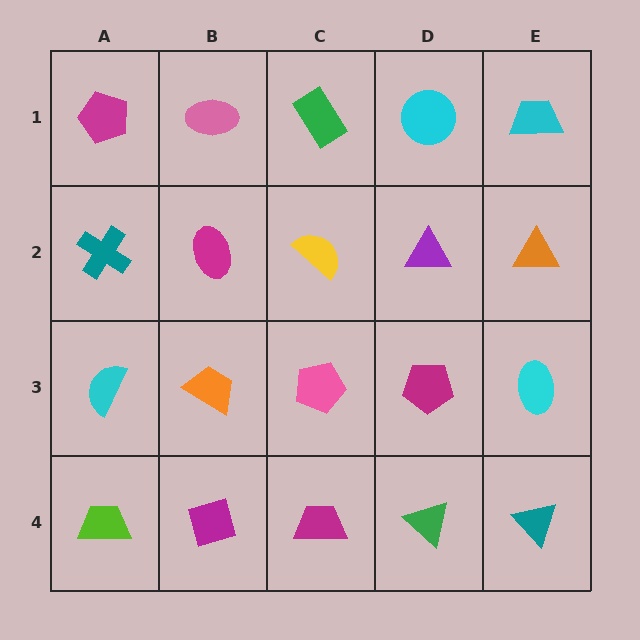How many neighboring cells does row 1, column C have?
3.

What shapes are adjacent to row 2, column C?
A green rectangle (row 1, column C), a pink pentagon (row 3, column C), a magenta ellipse (row 2, column B), a purple triangle (row 2, column D).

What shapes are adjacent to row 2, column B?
A pink ellipse (row 1, column B), an orange trapezoid (row 3, column B), a teal cross (row 2, column A), a yellow semicircle (row 2, column C).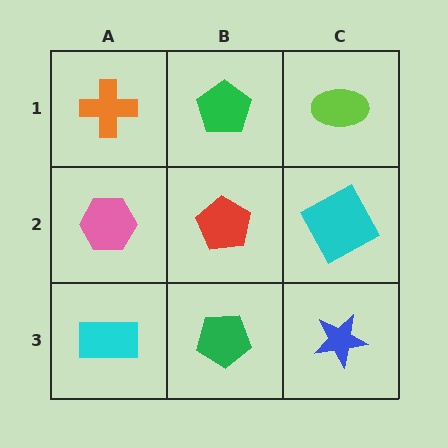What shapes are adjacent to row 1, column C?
A cyan square (row 2, column C), a green pentagon (row 1, column B).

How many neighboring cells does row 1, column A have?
2.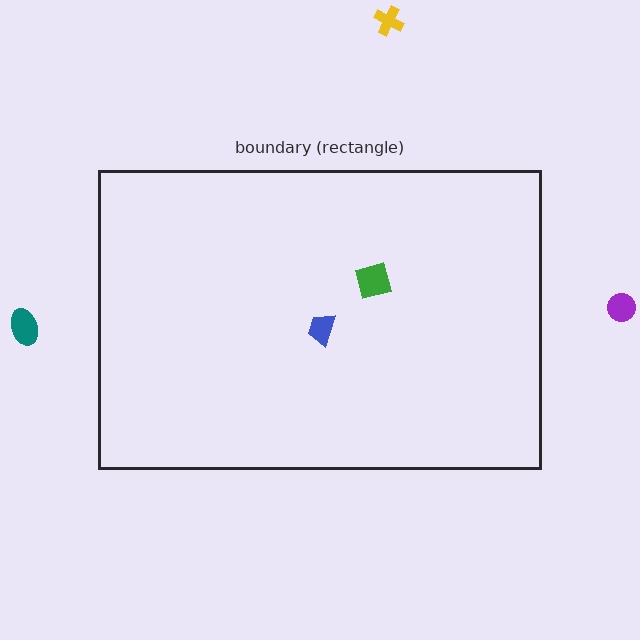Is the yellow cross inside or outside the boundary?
Outside.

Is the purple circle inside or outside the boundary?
Outside.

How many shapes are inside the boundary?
2 inside, 3 outside.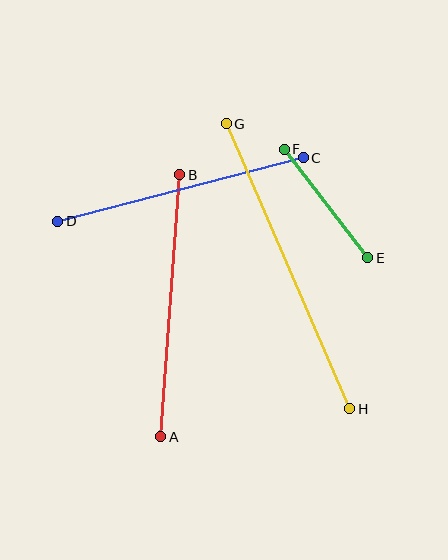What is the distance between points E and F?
The distance is approximately 137 pixels.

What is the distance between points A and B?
The distance is approximately 263 pixels.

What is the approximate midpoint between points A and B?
The midpoint is at approximately (170, 306) pixels.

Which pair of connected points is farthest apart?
Points G and H are farthest apart.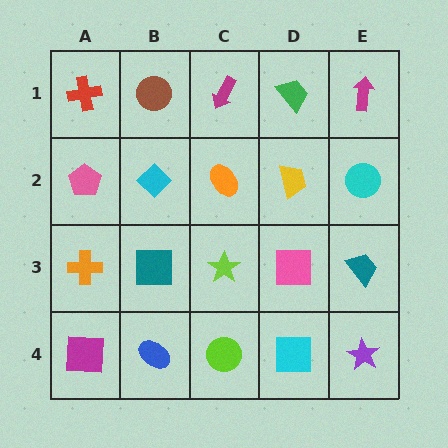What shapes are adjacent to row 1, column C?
An orange ellipse (row 2, column C), a brown circle (row 1, column B), a green trapezoid (row 1, column D).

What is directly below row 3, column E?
A purple star.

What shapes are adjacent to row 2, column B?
A brown circle (row 1, column B), a teal square (row 3, column B), a pink pentagon (row 2, column A), an orange ellipse (row 2, column C).